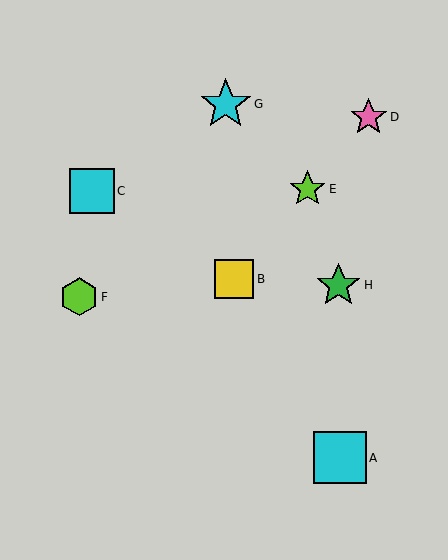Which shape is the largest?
The cyan square (labeled A) is the largest.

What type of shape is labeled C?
Shape C is a cyan square.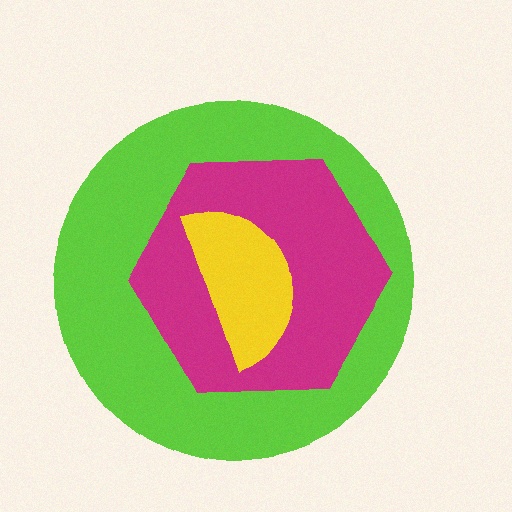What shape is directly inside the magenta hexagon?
The yellow semicircle.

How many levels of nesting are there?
3.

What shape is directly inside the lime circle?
The magenta hexagon.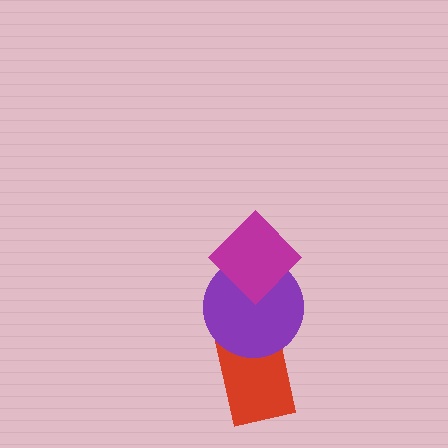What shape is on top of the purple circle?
The magenta diamond is on top of the purple circle.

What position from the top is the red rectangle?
The red rectangle is 3rd from the top.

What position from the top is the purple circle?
The purple circle is 2nd from the top.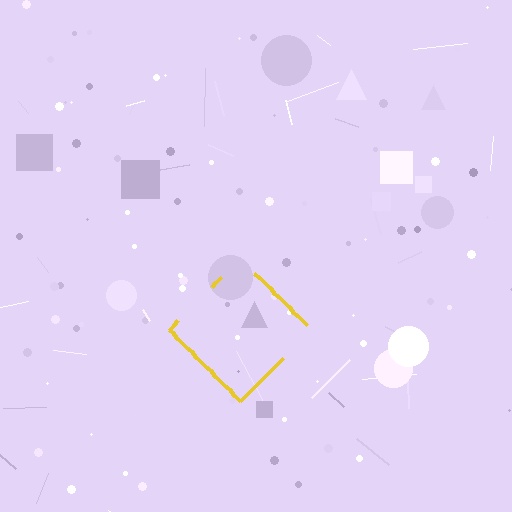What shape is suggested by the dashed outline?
The dashed outline suggests a diamond.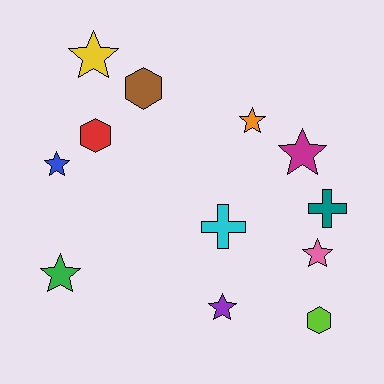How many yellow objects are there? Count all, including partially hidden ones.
There is 1 yellow object.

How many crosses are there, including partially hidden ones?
There are 2 crosses.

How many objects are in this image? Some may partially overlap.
There are 12 objects.